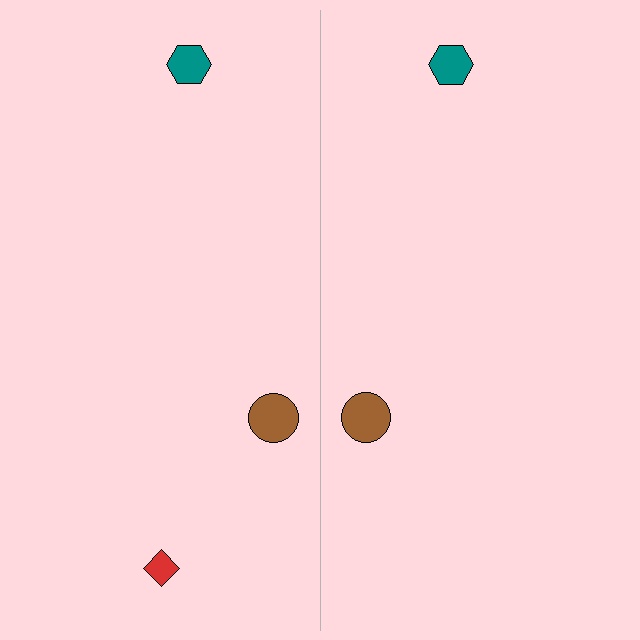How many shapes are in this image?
There are 5 shapes in this image.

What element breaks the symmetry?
A red diamond is missing from the right side.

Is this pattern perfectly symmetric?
No, the pattern is not perfectly symmetric. A red diamond is missing from the right side.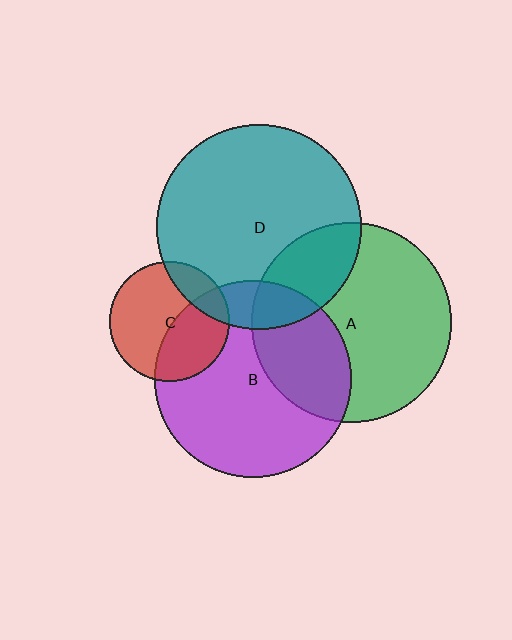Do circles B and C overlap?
Yes.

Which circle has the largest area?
Circle D (teal).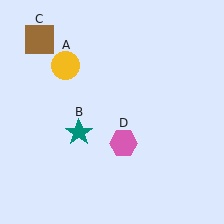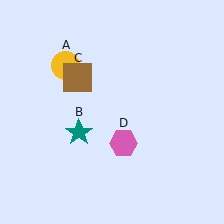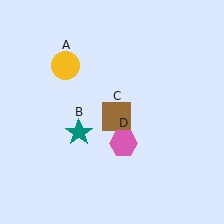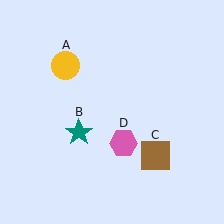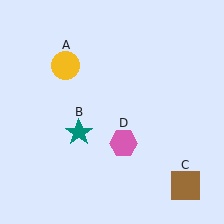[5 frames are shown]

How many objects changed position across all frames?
1 object changed position: brown square (object C).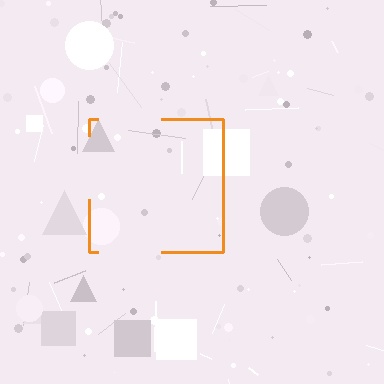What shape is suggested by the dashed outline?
The dashed outline suggests a square.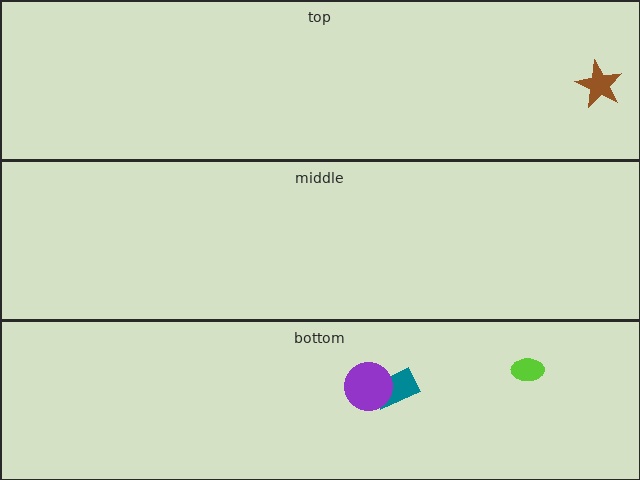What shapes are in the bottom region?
The teal rectangle, the purple circle, the lime ellipse.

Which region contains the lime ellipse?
The bottom region.